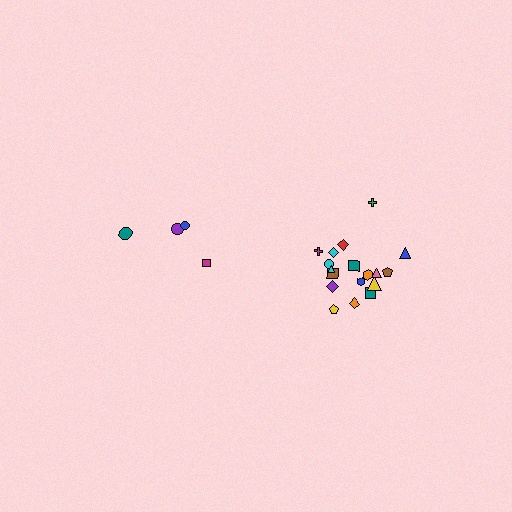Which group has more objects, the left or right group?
The right group.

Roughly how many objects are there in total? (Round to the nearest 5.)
Roughly 20 objects in total.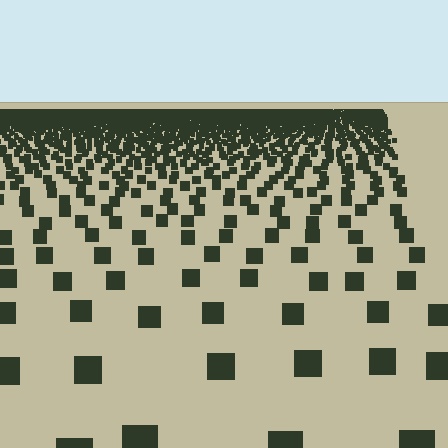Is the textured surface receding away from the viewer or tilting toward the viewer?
The surface is receding away from the viewer. Texture elements get smaller and denser toward the top.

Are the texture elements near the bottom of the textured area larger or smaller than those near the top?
Larger. Near the bottom, elements are closer to the viewer and appear at a bigger on-screen size.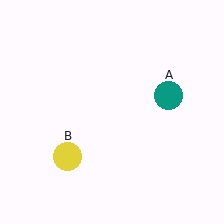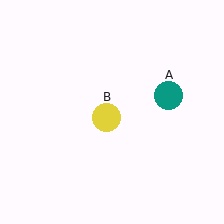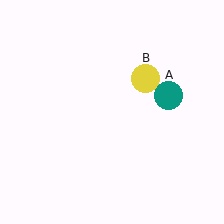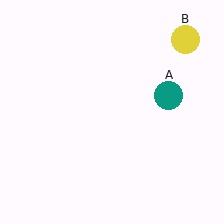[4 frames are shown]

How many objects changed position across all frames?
1 object changed position: yellow circle (object B).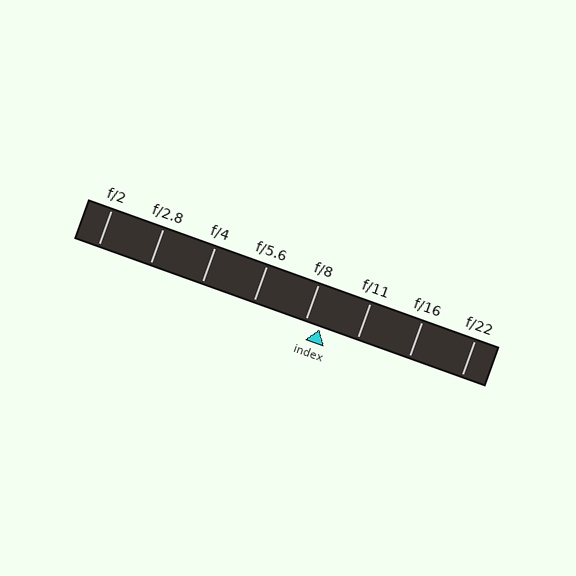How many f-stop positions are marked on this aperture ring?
There are 8 f-stop positions marked.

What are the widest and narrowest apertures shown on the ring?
The widest aperture shown is f/2 and the narrowest is f/22.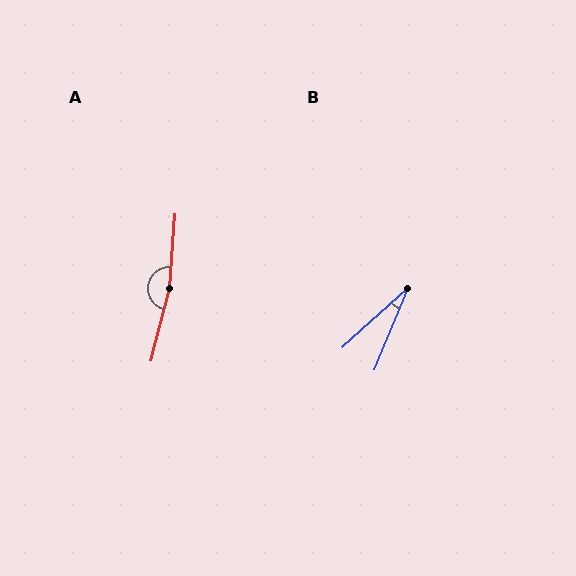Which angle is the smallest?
B, at approximately 25 degrees.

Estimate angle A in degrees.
Approximately 170 degrees.